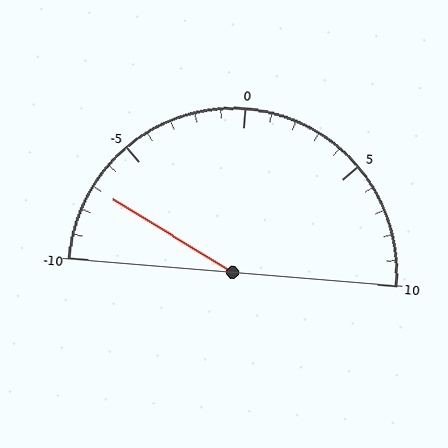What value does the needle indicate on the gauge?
The needle indicates approximately -7.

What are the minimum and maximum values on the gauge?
The gauge ranges from -10 to 10.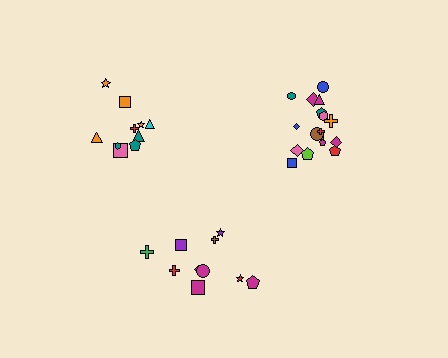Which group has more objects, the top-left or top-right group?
The top-right group.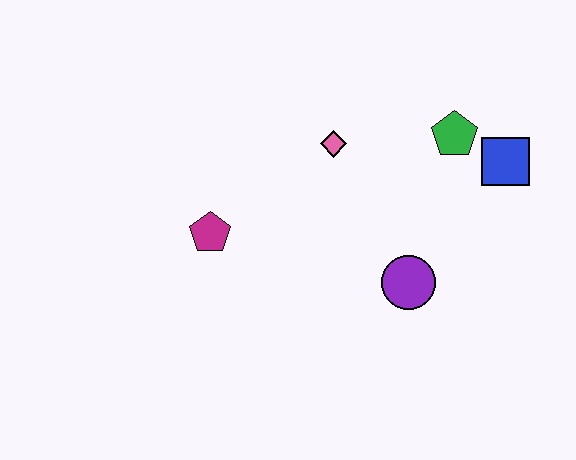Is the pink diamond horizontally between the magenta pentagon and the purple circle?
Yes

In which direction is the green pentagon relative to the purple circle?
The green pentagon is above the purple circle.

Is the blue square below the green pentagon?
Yes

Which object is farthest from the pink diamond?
The blue square is farthest from the pink diamond.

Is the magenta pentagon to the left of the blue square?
Yes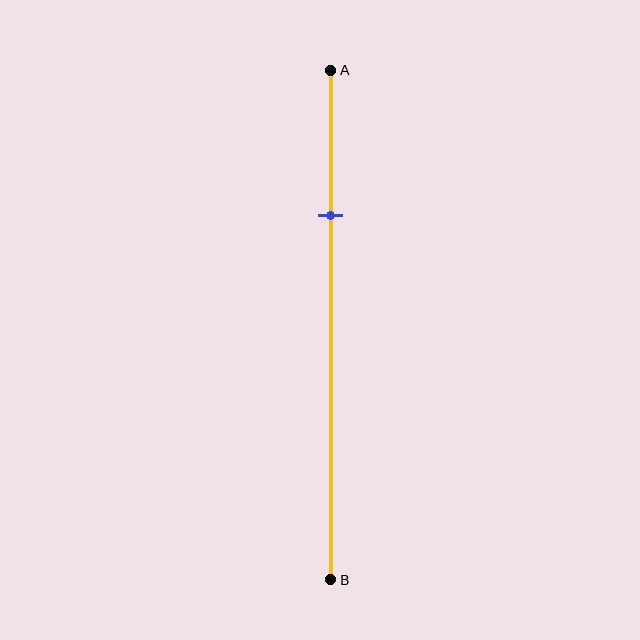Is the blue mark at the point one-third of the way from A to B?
No, the mark is at about 30% from A, not at the 33% one-third point.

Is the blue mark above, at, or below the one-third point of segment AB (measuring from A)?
The blue mark is above the one-third point of segment AB.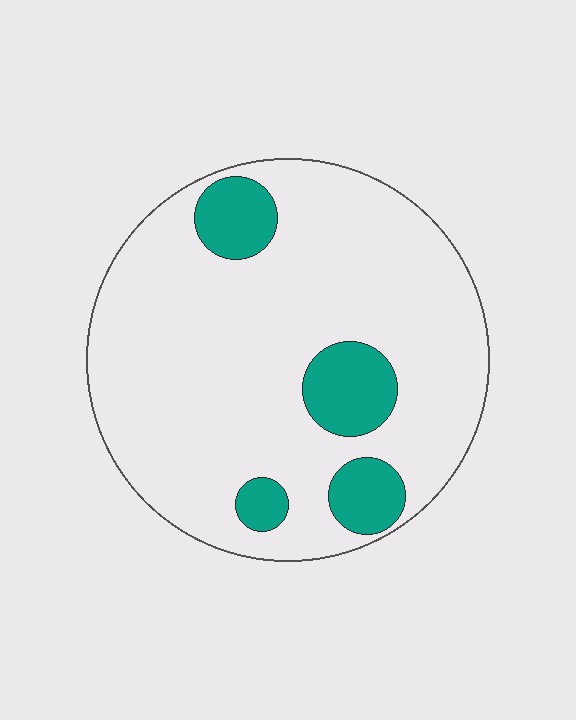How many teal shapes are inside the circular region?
4.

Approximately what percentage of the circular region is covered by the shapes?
Approximately 15%.